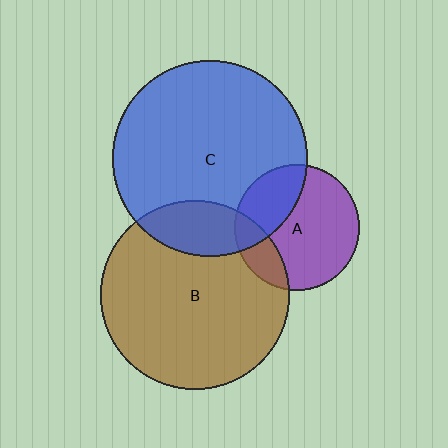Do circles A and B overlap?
Yes.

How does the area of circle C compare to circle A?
Approximately 2.4 times.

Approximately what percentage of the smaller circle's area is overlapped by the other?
Approximately 20%.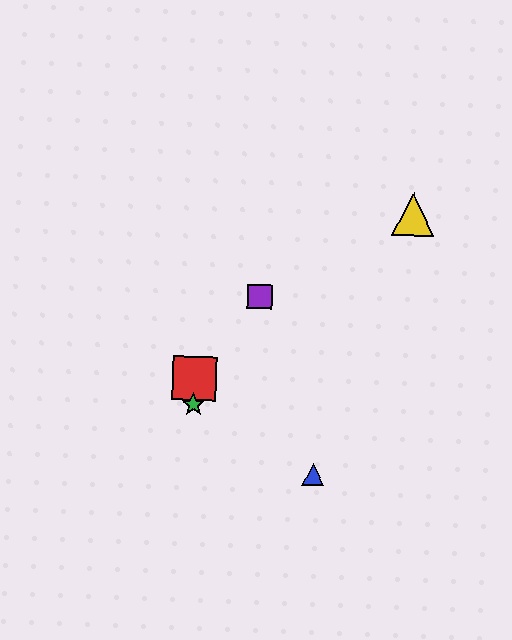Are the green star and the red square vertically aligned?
Yes, both are at x≈193.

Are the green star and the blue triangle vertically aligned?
No, the green star is at x≈193 and the blue triangle is at x≈313.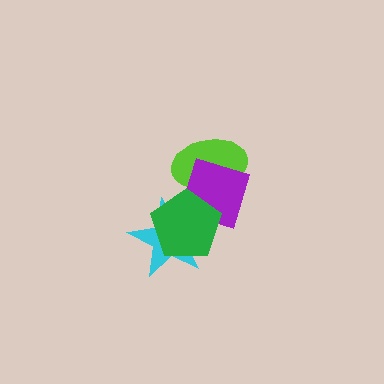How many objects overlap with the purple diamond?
3 objects overlap with the purple diamond.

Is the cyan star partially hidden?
Yes, it is partially covered by another shape.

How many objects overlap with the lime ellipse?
2 objects overlap with the lime ellipse.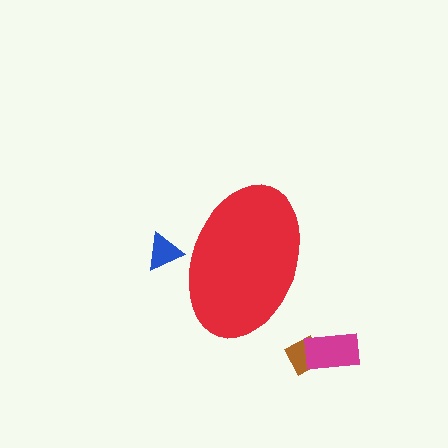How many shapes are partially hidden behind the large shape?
1 shape is partially hidden.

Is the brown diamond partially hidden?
No, the brown diamond is fully visible.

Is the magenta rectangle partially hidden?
No, the magenta rectangle is fully visible.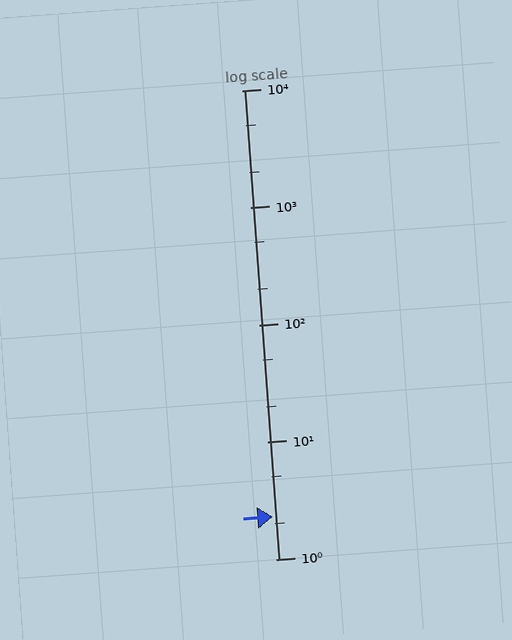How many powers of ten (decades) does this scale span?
The scale spans 4 decades, from 1 to 10000.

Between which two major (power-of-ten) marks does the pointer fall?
The pointer is between 1 and 10.